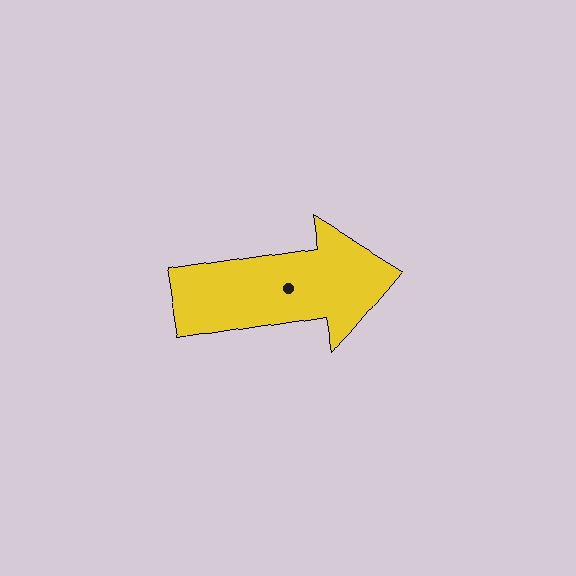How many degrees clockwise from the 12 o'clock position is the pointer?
Approximately 81 degrees.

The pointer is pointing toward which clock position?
Roughly 3 o'clock.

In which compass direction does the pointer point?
East.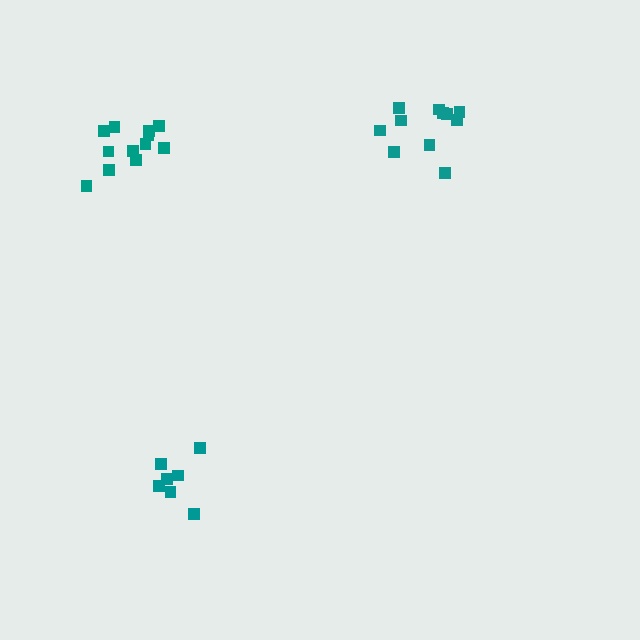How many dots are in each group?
Group 1: 11 dots, Group 2: 7 dots, Group 3: 12 dots (30 total).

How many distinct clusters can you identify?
There are 3 distinct clusters.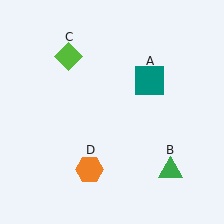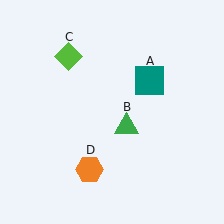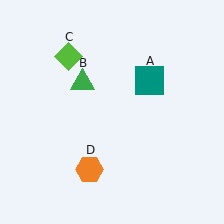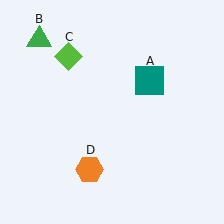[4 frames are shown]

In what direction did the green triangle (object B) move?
The green triangle (object B) moved up and to the left.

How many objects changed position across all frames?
1 object changed position: green triangle (object B).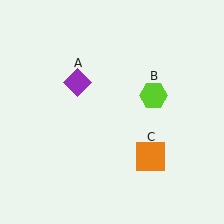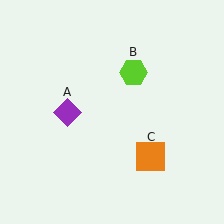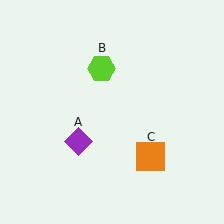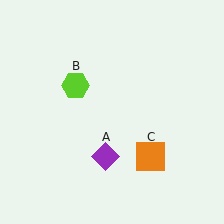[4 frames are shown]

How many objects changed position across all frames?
2 objects changed position: purple diamond (object A), lime hexagon (object B).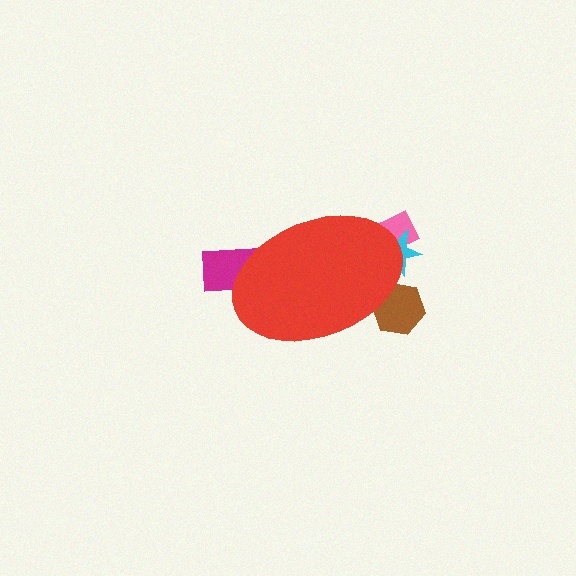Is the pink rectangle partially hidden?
Yes, the pink rectangle is partially hidden behind the red ellipse.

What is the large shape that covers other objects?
A red ellipse.